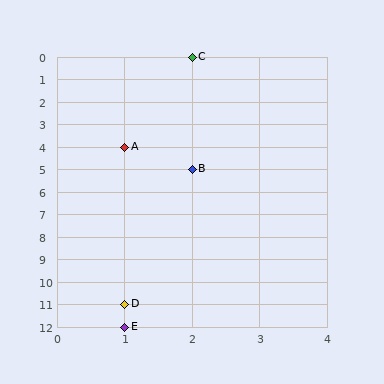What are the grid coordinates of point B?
Point B is at grid coordinates (2, 5).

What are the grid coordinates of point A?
Point A is at grid coordinates (1, 4).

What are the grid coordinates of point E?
Point E is at grid coordinates (1, 12).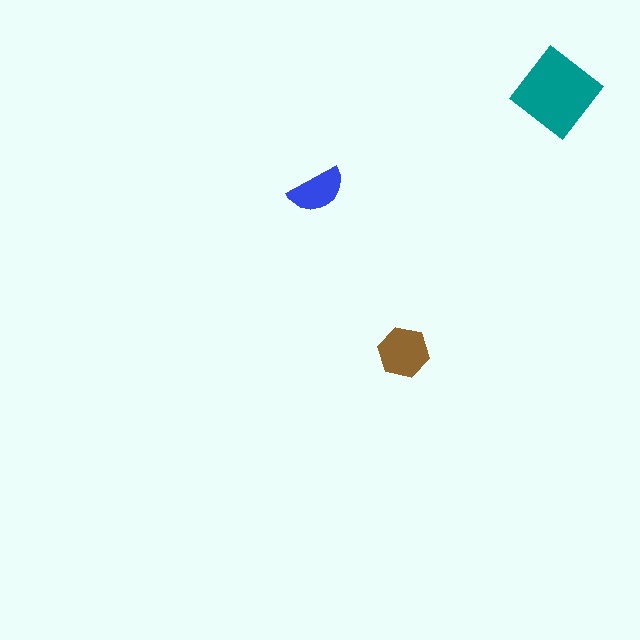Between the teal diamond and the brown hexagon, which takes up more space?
The teal diamond.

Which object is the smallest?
The blue semicircle.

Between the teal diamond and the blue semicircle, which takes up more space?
The teal diamond.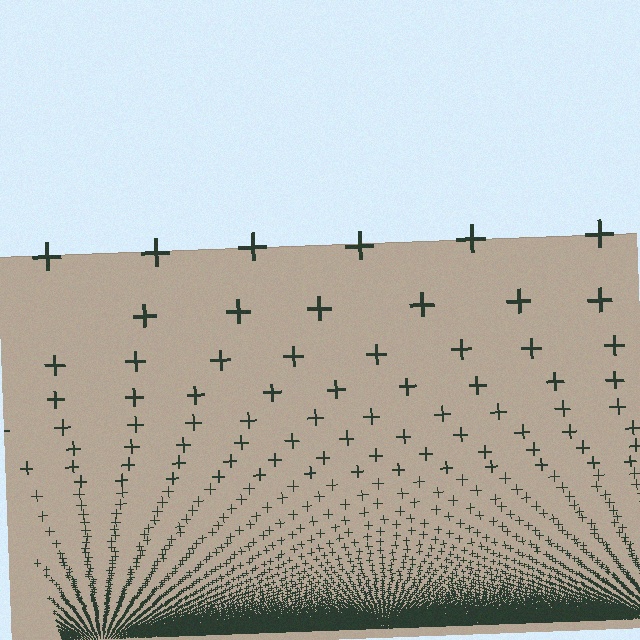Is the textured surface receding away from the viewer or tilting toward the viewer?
The surface appears to tilt toward the viewer. Texture elements get larger and sparser toward the top.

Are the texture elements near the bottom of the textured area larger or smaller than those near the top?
Smaller. The gradient is inverted — elements near the bottom are smaller and denser.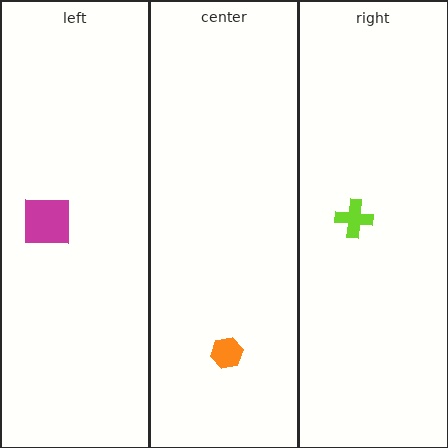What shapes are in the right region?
The lime cross.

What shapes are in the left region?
The magenta square.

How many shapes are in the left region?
1.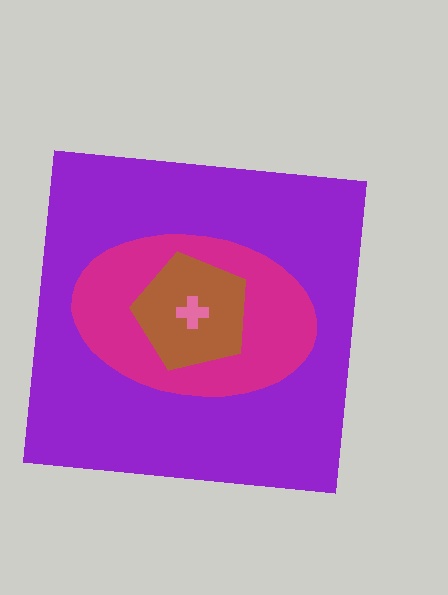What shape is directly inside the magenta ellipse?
The brown pentagon.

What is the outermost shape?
The purple square.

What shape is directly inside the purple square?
The magenta ellipse.